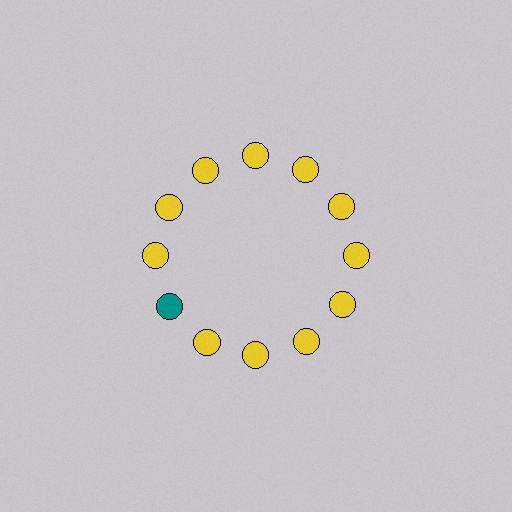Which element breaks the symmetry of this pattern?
The teal circle at roughly the 8 o'clock position breaks the symmetry. All other shapes are yellow circles.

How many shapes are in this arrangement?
There are 12 shapes arranged in a ring pattern.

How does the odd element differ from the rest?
It has a different color: teal instead of yellow.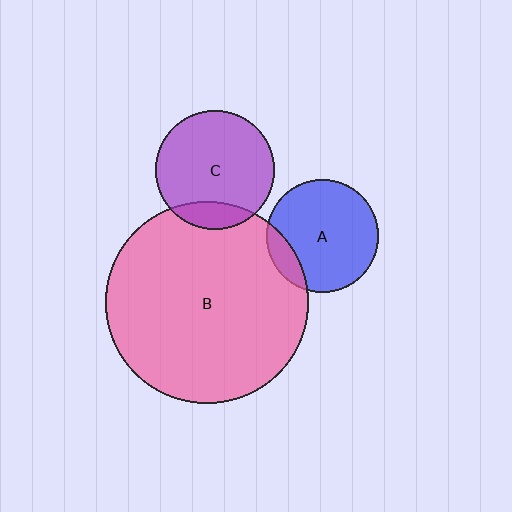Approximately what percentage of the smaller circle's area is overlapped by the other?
Approximately 15%.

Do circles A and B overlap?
Yes.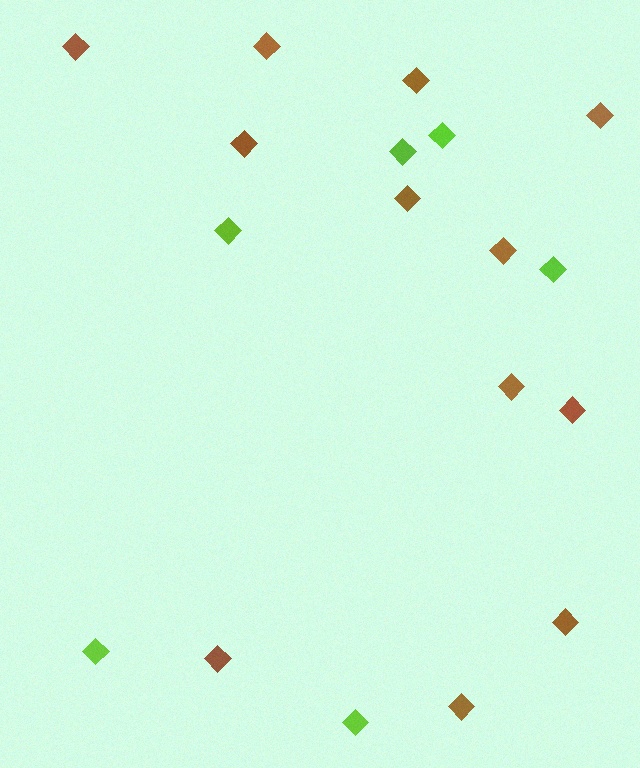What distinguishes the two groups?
There are 2 groups: one group of lime diamonds (6) and one group of brown diamonds (12).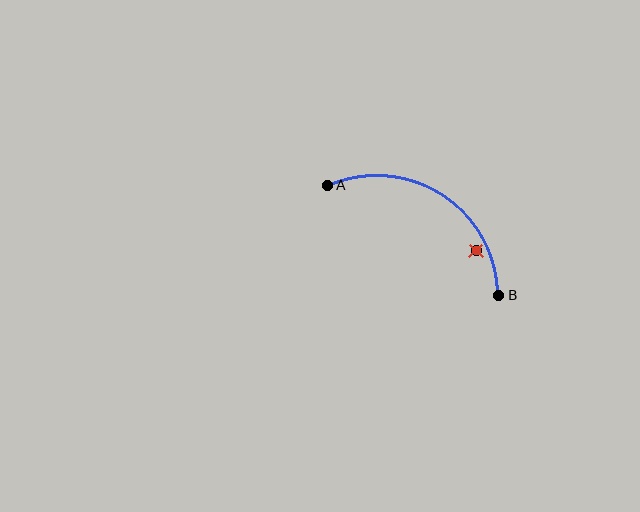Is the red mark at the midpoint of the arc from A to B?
No — the red mark does not lie on the arc at all. It sits slightly inside the curve.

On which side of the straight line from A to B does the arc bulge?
The arc bulges above the straight line connecting A and B.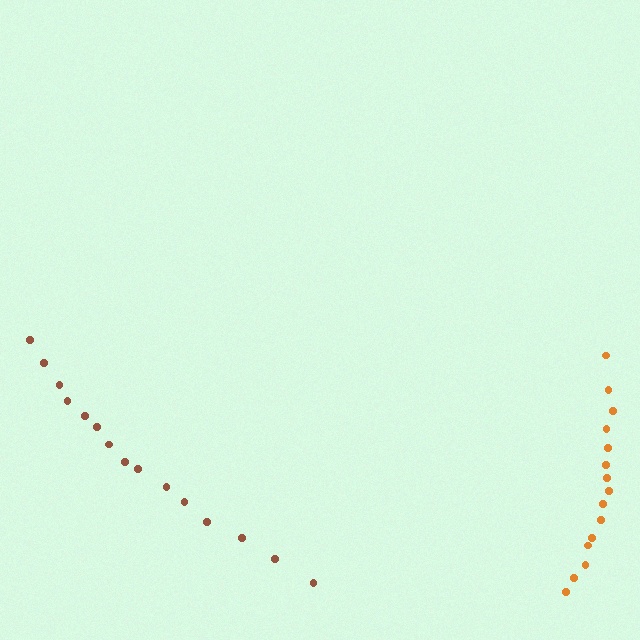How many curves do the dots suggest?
There are 2 distinct paths.